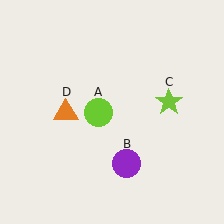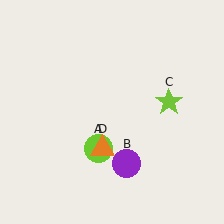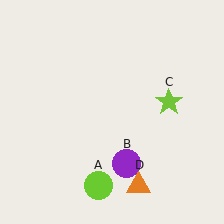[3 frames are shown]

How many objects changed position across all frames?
2 objects changed position: lime circle (object A), orange triangle (object D).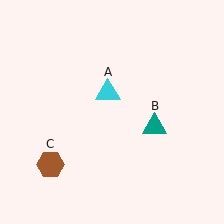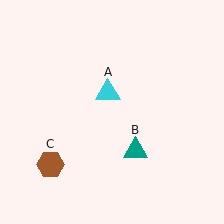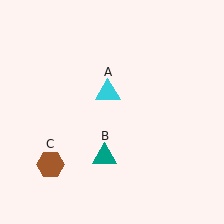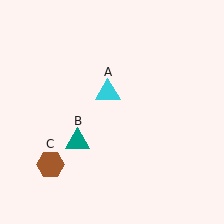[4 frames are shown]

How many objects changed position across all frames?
1 object changed position: teal triangle (object B).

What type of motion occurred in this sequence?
The teal triangle (object B) rotated clockwise around the center of the scene.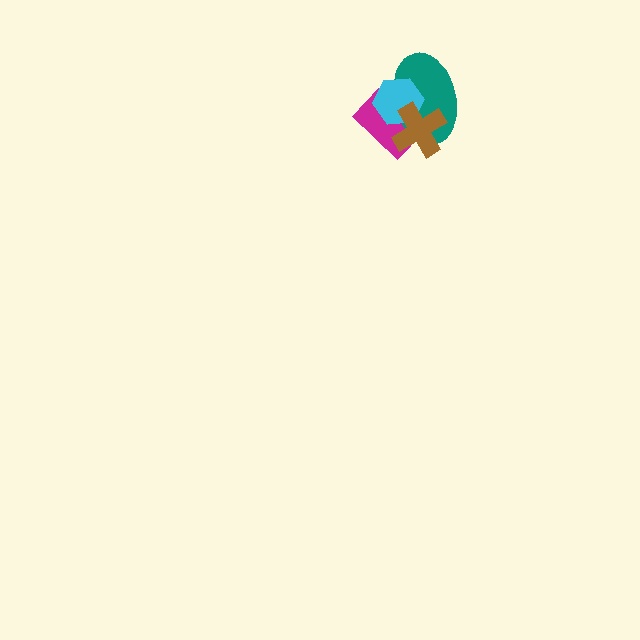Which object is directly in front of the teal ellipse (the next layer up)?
The cyan hexagon is directly in front of the teal ellipse.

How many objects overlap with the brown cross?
3 objects overlap with the brown cross.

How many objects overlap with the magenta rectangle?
3 objects overlap with the magenta rectangle.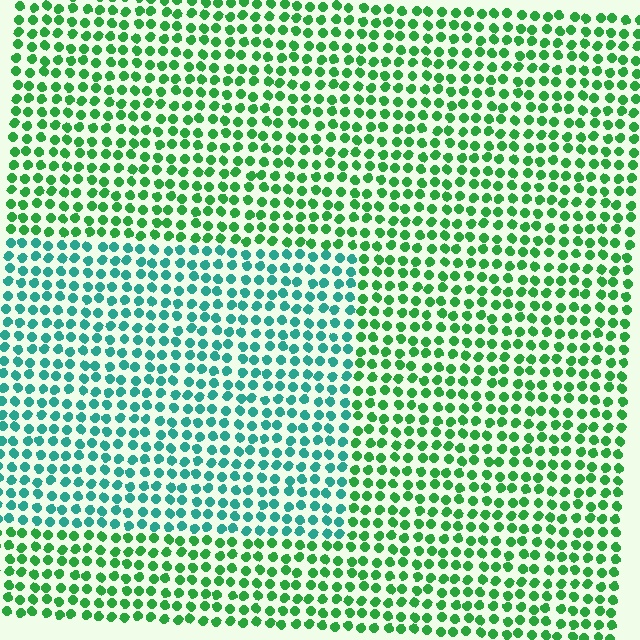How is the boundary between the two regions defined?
The boundary is defined purely by a slight shift in hue (about 41 degrees). Spacing, size, and orientation are identical on both sides.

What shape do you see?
I see a rectangle.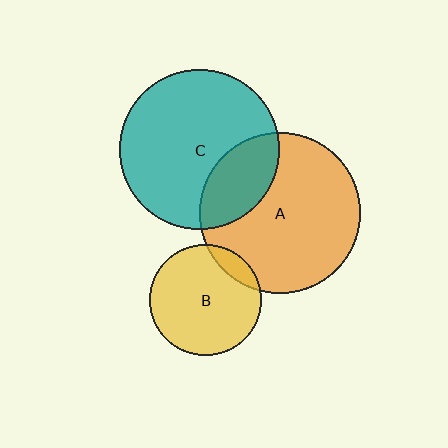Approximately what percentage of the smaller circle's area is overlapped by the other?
Approximately 25%.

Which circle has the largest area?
Circle A (orange).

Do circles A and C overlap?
Yes.